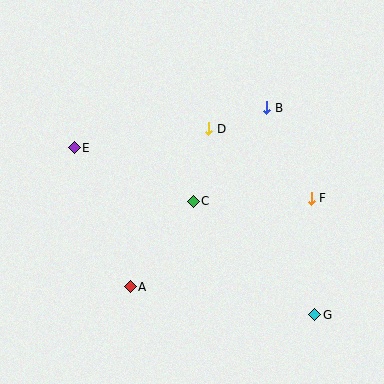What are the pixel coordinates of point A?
Point A is at (130, 287).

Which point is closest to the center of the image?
Point C at (193, 201) is closest to the center.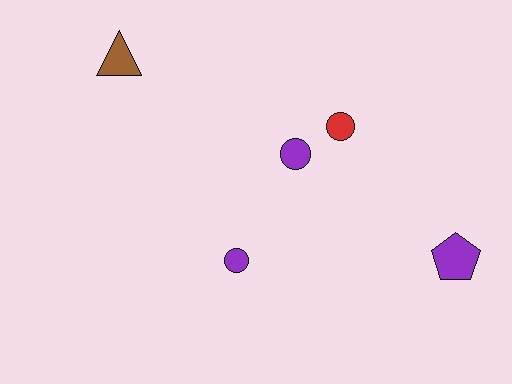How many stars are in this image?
There are no stars.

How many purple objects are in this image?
There are 3 purple objects.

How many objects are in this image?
There are 5 objects.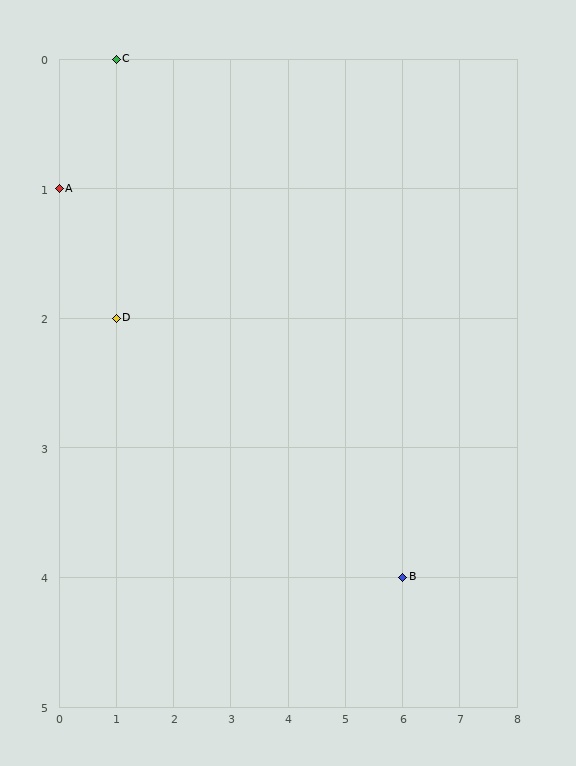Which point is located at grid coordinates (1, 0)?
Point C is at (1, 0).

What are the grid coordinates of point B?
Point B is at grid coordinates (6, 4).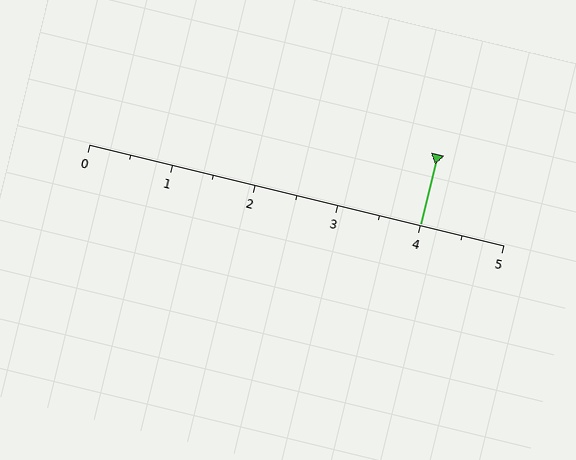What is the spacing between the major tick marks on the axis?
The major ticks are spaced 1 apart.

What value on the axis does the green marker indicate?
The marker indicates approximately 4.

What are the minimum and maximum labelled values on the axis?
The axis runs from 0 to 5.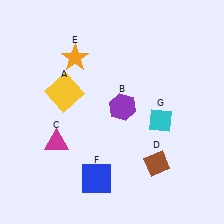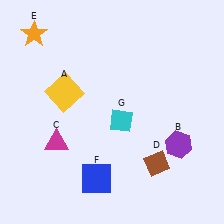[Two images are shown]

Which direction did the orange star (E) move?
The orange star (E) moved left.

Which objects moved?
The objects that moved are: the purple hexagon (B), the orange star (E), the cyan diamond (G).